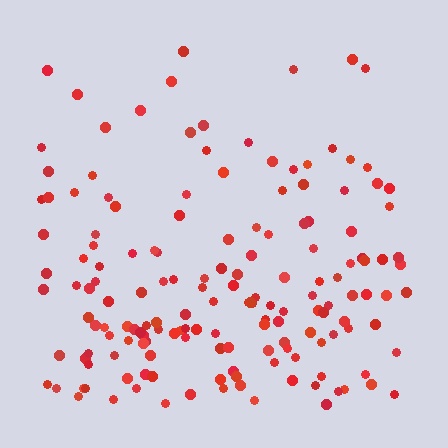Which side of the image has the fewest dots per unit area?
The top.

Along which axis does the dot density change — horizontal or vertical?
Vertical.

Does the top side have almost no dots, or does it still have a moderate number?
Still a moderate number, just noticeably fewer than the bottom.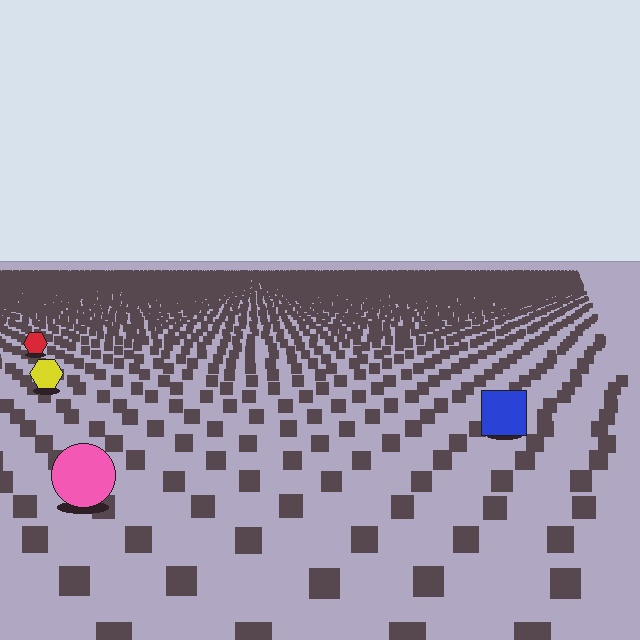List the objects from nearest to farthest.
From nearest to farthest: the pink circle, the blue square, the yellow hexagon, the red hexagon.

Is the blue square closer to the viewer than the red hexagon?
Yes. The blue square is closer — you can tell from the texture gradient: the ground texture is coarser near it.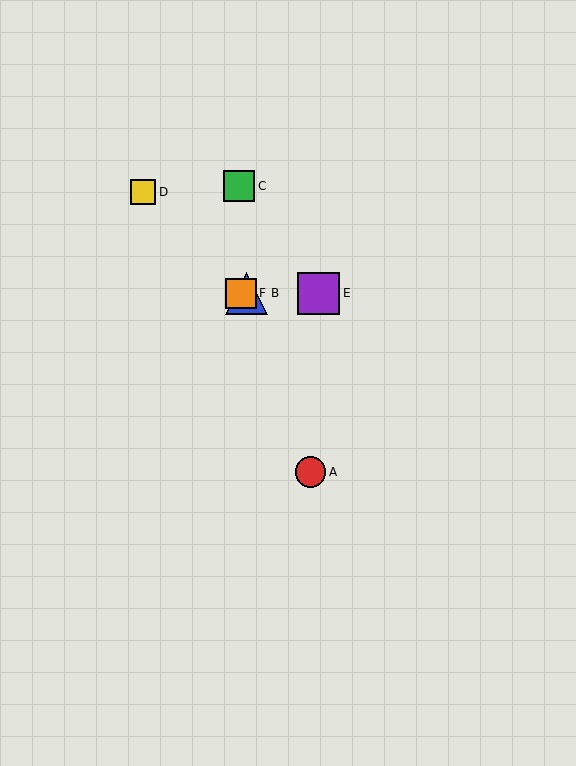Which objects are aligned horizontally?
Objects B, E, F are aligned horizontally.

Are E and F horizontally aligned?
Yes, both are at y≈294.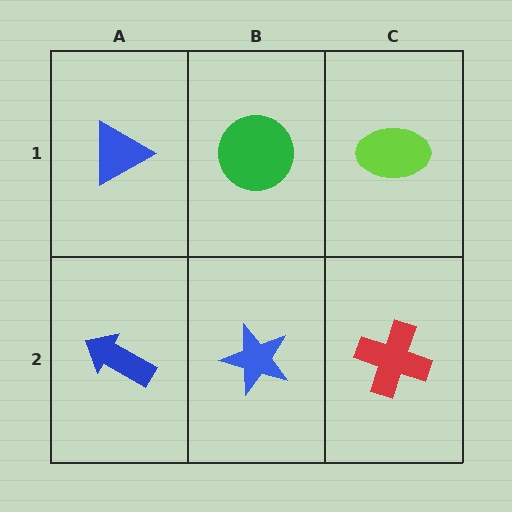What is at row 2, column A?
A blue arrow.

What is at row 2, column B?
A blue star.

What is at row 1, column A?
A blue triangle.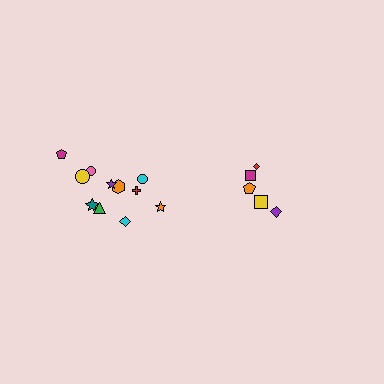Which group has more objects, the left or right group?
The left group.